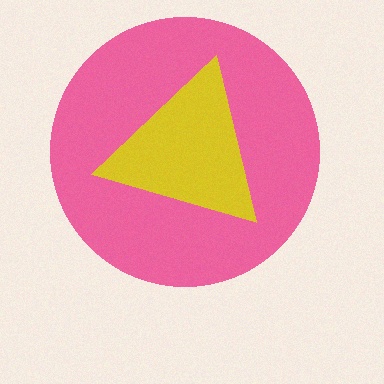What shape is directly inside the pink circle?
The yellow triangle.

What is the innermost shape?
The yellow triangle.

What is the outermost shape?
The pink circle.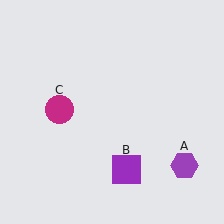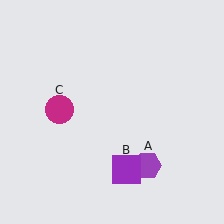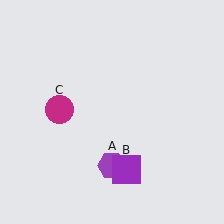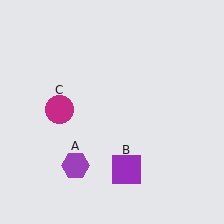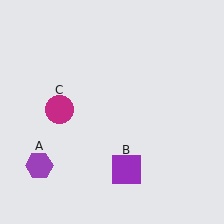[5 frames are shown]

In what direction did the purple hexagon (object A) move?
The purple hexagon (object A) moved left.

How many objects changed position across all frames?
1 object changed position: purple hexagon (object A).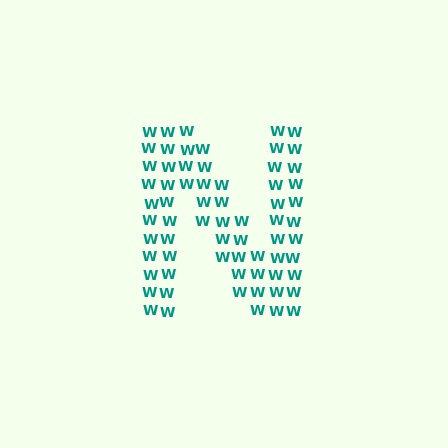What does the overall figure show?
The overall figure shows the letter N.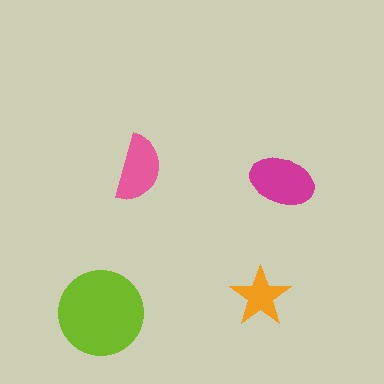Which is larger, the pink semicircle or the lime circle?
The lime circle.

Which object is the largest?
The lime circle.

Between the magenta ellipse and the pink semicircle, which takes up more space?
The magenta ellipse.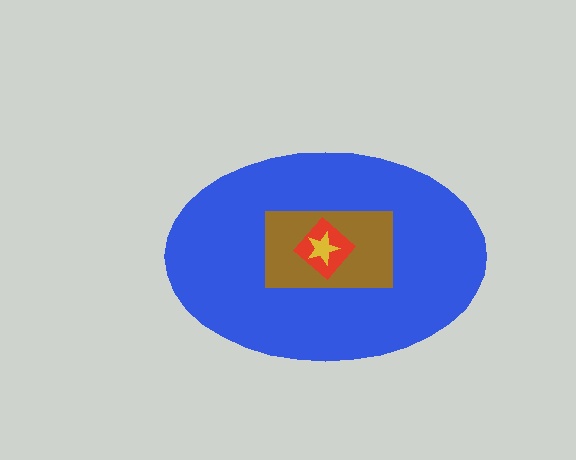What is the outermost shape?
The blue ellipse.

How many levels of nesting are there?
4.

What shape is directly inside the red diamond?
The yellow star.